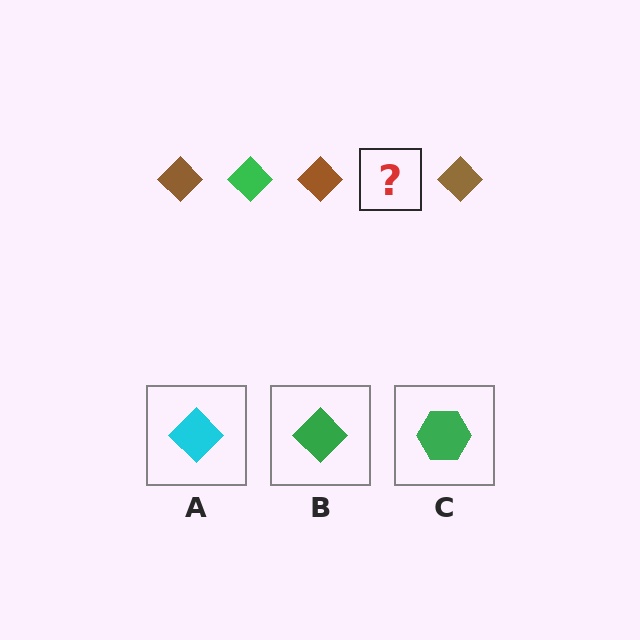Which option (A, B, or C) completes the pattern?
B.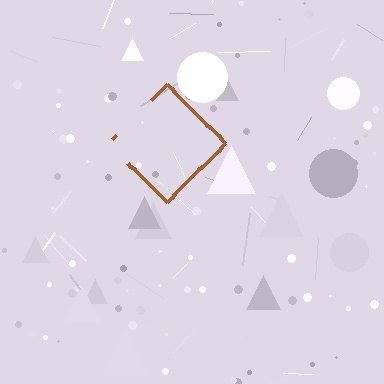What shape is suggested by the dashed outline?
The dashed outline suggests a diamond.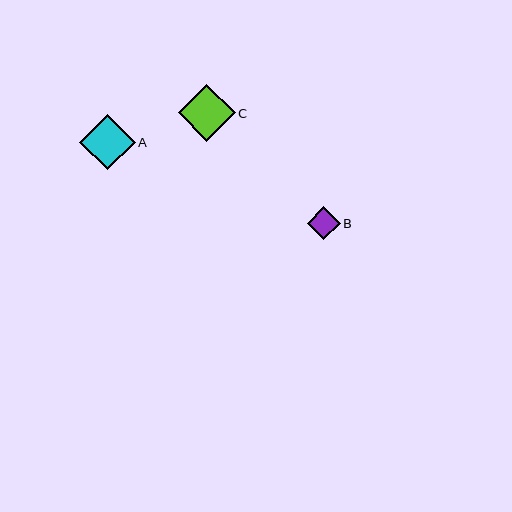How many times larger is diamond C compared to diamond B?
Diamond C is approximately 1.7 times the size of diamond B.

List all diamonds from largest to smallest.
From largest to smallest: C, A, B.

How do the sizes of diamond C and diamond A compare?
Diamond C and diamond A are approximately the same size.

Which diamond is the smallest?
Diamond B is the smallest with a size of approximately 33 pixels.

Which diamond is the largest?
Diamond C is the largest with a size of approximately 57 pixels.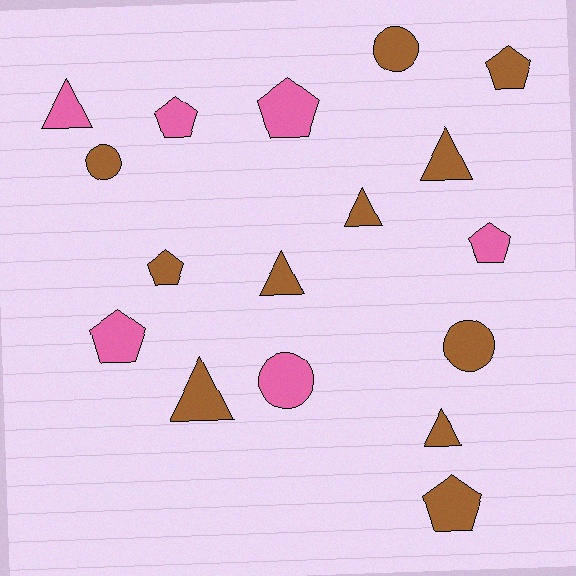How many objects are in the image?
There are 17 objects.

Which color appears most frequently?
Brown, with 11 objects.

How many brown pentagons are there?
There are 3 brown pentagons.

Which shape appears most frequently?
Pentagon, with 7 objects.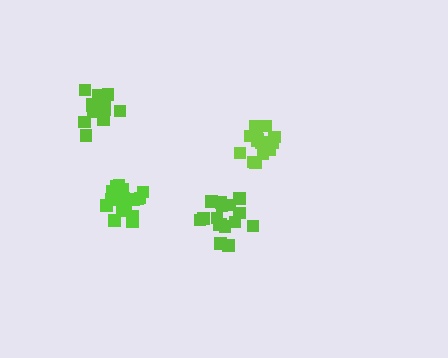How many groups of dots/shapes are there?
There are 4 groups.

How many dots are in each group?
Group 1: 17 dots, Group 2: 19 dots, Group 3: 16 dots, Group 4: 16 dots (68 total).